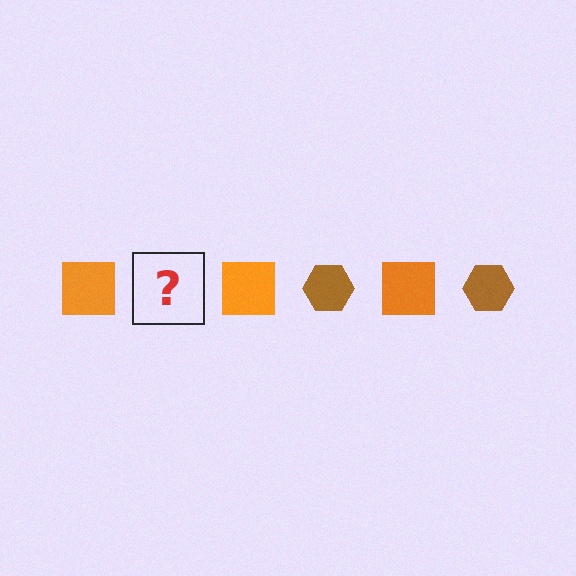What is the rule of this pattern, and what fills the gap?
The rule is that the pattern alternates between orange square and brown hexagon. The gap should be filled with a brown hexagon.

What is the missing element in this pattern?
The missing element is a brown hexagon.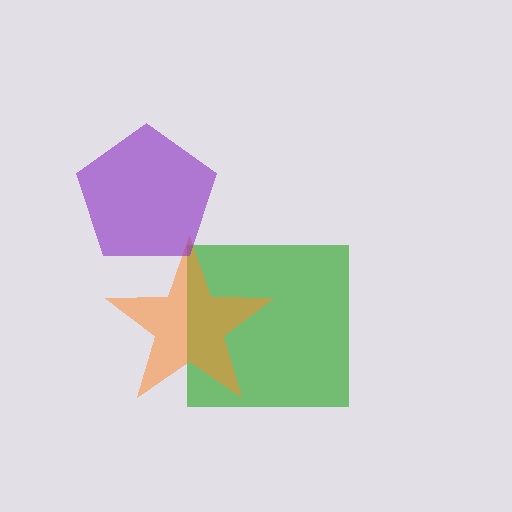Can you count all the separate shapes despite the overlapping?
Yes, there are 3 separate shapes.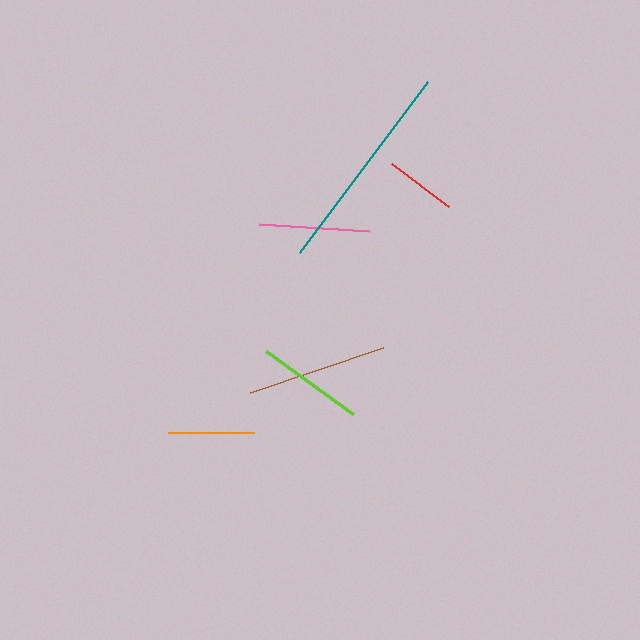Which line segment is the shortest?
The red line is the shortest at approximately 71 pixels.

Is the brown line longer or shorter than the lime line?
The brown line is longer than the lime line.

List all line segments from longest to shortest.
From longest to shortest: teal, brown, pink, lime, orange, red.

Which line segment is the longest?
The teal line is the longest at approximately 213 pixels.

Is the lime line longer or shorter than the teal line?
The teal line is longer than the lime line.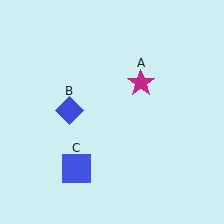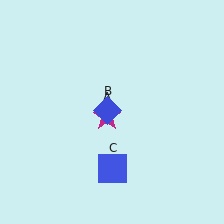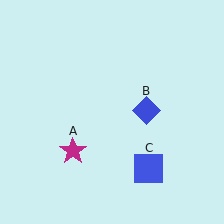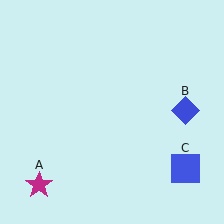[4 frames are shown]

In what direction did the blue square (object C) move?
The blue square (object C) moved right.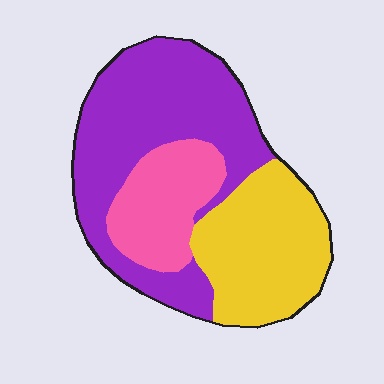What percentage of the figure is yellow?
Yellow takes up between a quarter and a half of the figure.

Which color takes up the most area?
Purple, at roughly 50%.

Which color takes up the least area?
Pink, at roughly 20%.